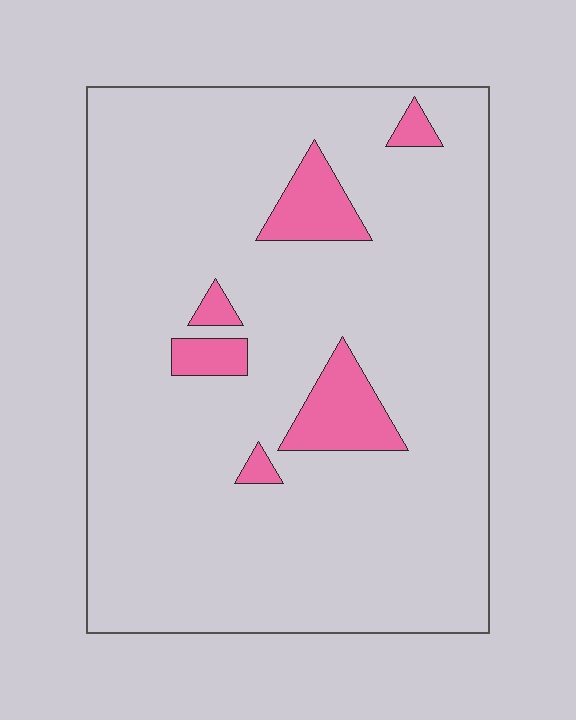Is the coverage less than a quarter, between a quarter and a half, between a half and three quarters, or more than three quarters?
Less than a quarter.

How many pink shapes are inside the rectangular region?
6.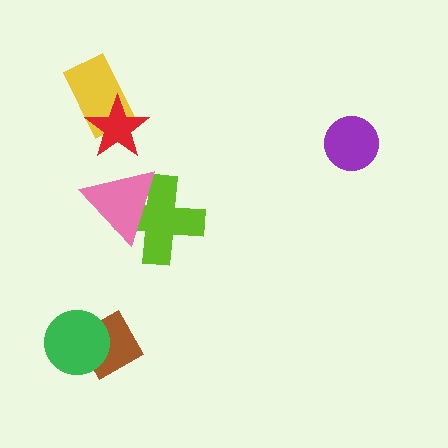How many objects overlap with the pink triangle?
1 object overlaps with the pink triangle.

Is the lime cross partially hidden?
Yes, it is partially covered by another shape.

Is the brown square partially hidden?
Yes, it is partially covered by another shape.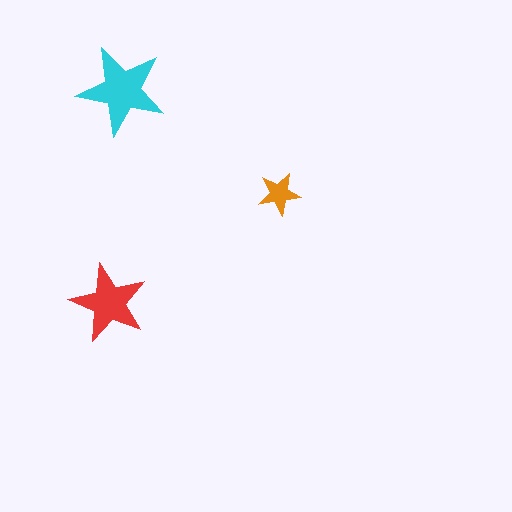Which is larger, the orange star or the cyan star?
The cyan one.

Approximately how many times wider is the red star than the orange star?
About 2 times wider.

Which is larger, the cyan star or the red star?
The cyan one.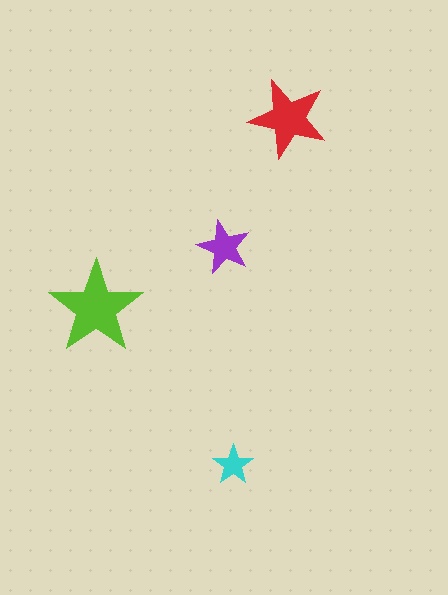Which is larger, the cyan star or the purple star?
The purple one.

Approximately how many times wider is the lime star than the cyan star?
About 2.5 times wider.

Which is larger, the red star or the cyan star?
The red one.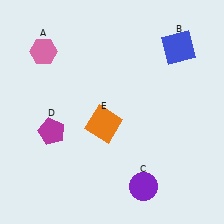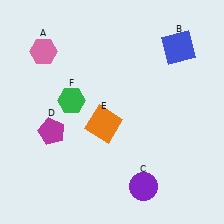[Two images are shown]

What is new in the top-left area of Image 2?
A green hexagon (F) was added in the top-left area of Image 2.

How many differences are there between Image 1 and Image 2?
There is 1 difference between the two images.